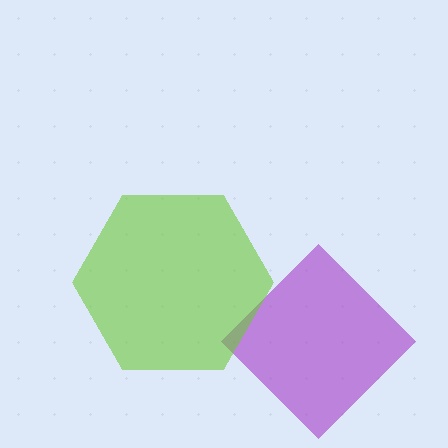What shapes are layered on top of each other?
The layered shapes are: a purple diamond, a lime hexagon.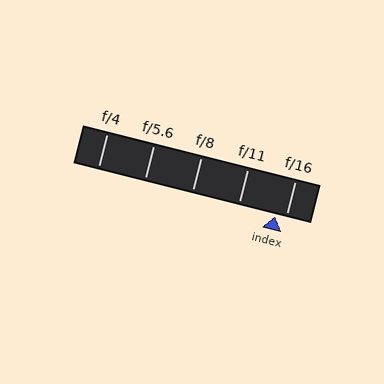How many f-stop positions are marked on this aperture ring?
There are 5 f-stop positions marked.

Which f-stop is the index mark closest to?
The index mark is closest to f/16.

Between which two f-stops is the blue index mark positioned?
The index mark is between f/11 and f/16.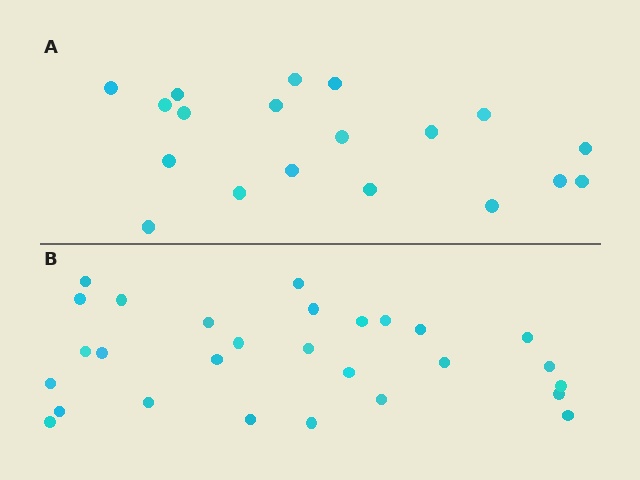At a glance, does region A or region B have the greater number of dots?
Region B (the bottom region) has more dots.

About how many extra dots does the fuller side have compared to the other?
Region B has roughly 8 or so more dots than region A.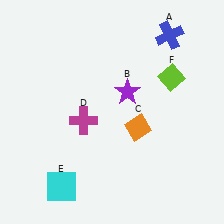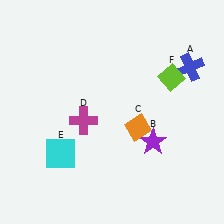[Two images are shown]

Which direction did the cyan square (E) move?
The cyan square (E) moved up.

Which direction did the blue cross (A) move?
The blue cross (A) moved down.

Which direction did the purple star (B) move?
The purple star (B) moved down.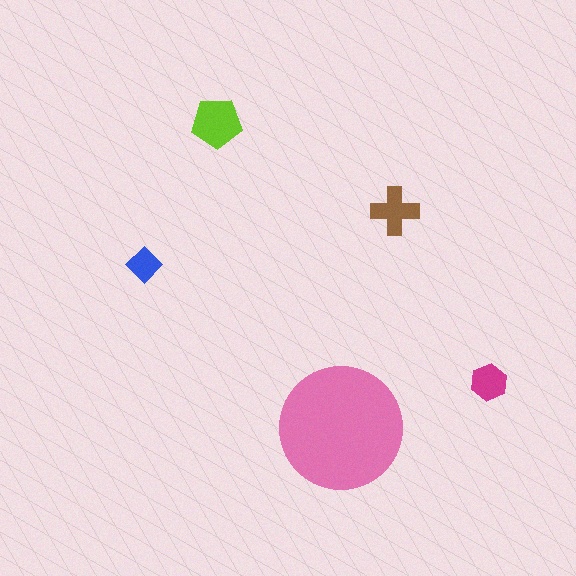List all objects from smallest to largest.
The blue diamond, the magenta hexagon, the brown cross, the lime pentagon, the pink circle.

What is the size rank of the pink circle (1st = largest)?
1st.